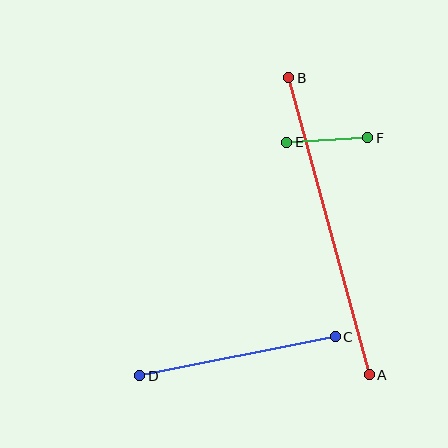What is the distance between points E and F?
The distance is approximately 81 pixels.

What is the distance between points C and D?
The distance is approximately 199 pixels.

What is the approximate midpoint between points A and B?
The midpoint is at approximately (329, 226) pixels.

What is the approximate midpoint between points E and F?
The midpoint is at approximately (327, 140) pixels.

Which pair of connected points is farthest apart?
Points A and B are farthest apart.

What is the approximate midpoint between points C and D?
The midpoint is at approximately (237, 356) pixels.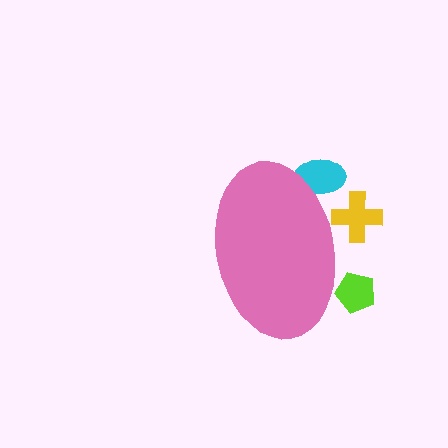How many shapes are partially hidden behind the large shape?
3 shapes are partially hidden.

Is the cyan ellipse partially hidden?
Yes, the cyan ellipse is partially hidden behind the pink ellipse.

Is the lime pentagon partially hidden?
Yes, the lime pentagon is partially hidden behind the pink ellipse.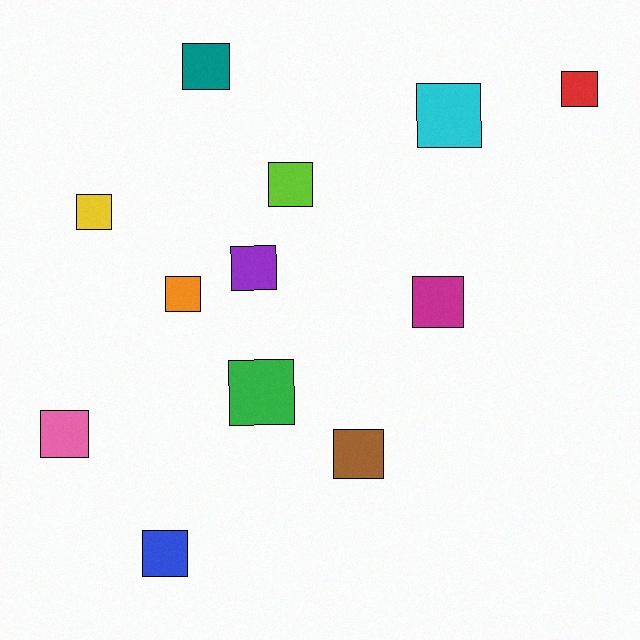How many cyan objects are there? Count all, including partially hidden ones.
There is 1 cyan object.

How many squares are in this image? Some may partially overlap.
There are 12 squares.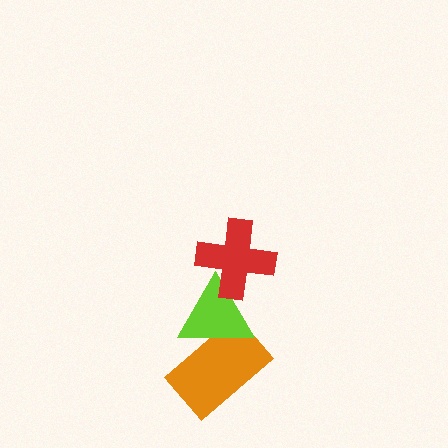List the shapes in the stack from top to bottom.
From top to bottom: the red cross, the lime triangle, the orange rectangle.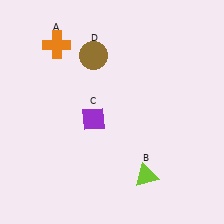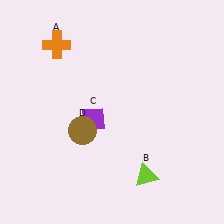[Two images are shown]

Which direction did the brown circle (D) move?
The brown circle (D) moved down.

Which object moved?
The brown circle (D) moved down.